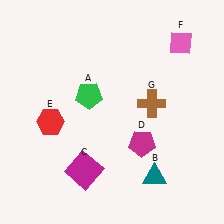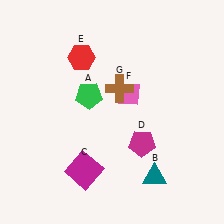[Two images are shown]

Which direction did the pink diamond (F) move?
The pink diamond (F) moved left.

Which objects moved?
The objects that moved are: the red hexagon (E), the pink diamond (F), the brown cross (G).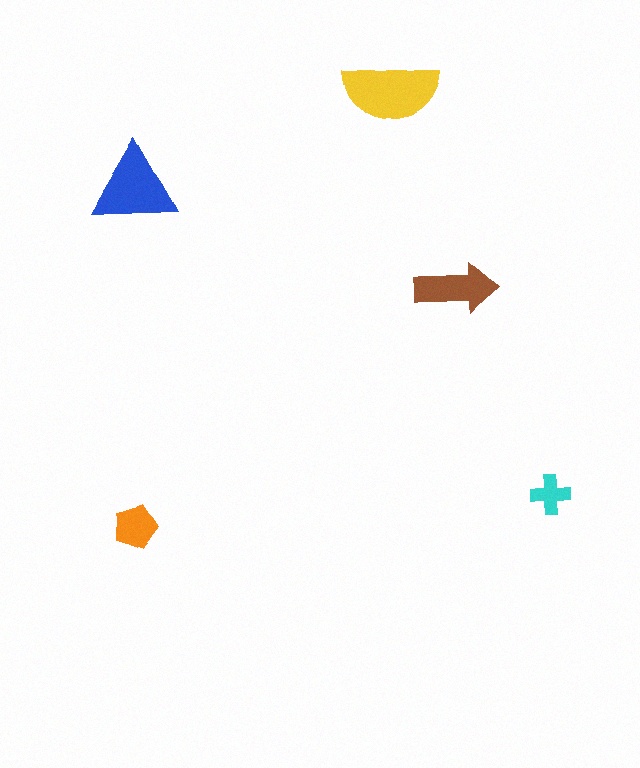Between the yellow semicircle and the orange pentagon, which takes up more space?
The yellow semicircle.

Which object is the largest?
The yellow semicircle.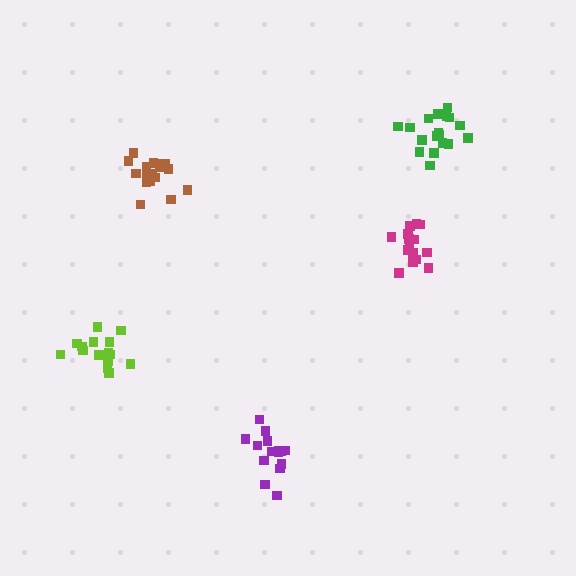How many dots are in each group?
Group 1: 17 dots, Group 2: 15 dots, Group 3: 15 dots, Group 4: 19 dots, Group 5: 21 dots (87 total).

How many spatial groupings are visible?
There are 5 spatial groupings.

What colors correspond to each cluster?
The clusters are colored: magenta, lime, purple, brown, green.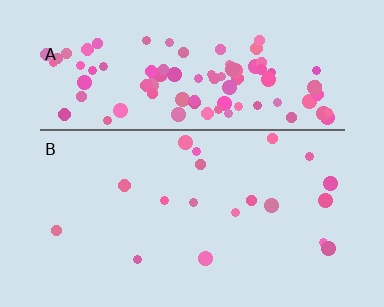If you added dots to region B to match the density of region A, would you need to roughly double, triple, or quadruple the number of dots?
Approximately quadruple.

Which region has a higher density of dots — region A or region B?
A (the top).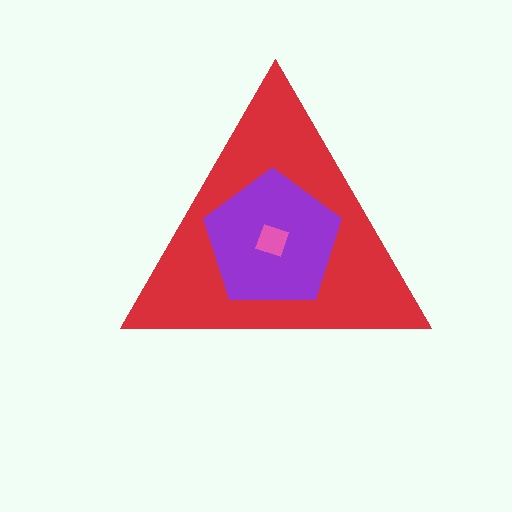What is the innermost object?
The pink diamond.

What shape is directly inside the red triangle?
The purple pentagon.